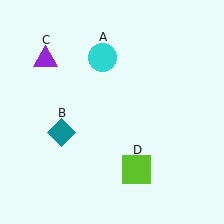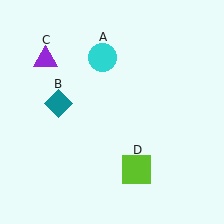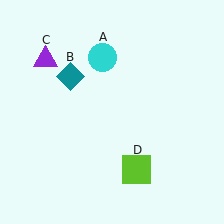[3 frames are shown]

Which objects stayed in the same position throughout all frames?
Cyan circle (object A) and purple triangle (object C) and lime square (object D) remained stationary.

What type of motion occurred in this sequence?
The teal diamond (object B) rotated clockwise around the center of the scene.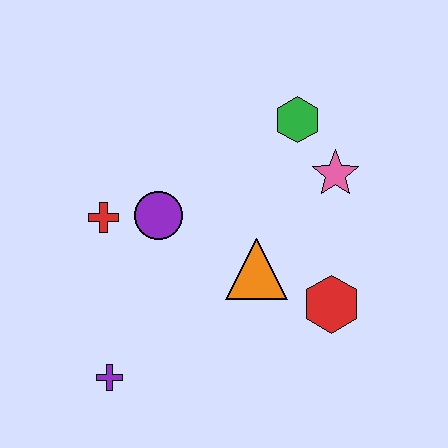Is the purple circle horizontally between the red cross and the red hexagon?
Yes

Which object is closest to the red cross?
The purple circle is closest to the red cross.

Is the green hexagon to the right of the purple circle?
Yes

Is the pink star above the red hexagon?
Yes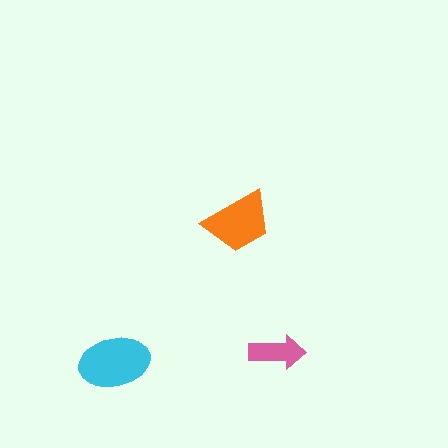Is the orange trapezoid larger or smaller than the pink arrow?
Larger.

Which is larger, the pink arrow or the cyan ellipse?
The cyan ellipse.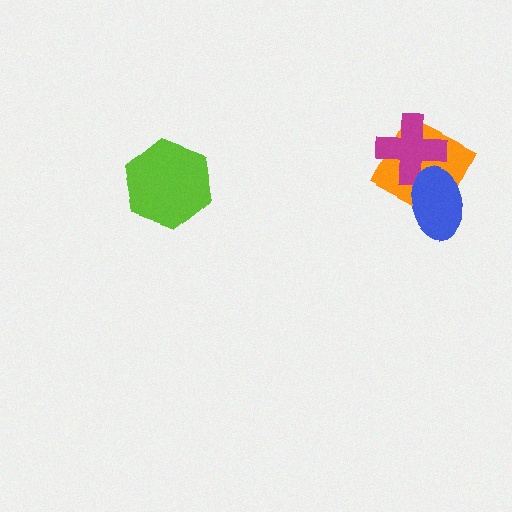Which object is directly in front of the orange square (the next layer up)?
The magenta cross is directly in front of the orange square.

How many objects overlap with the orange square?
2 objects overlap with the orange square.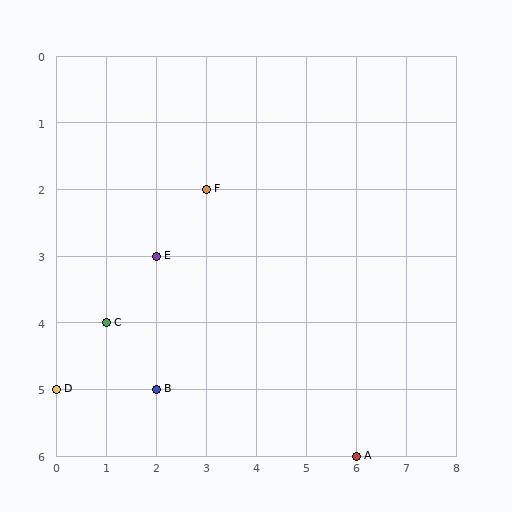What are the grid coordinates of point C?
Point C is at grid coordinates (1, 4).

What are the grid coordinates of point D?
Point D is at grid coordinates (0, 5).